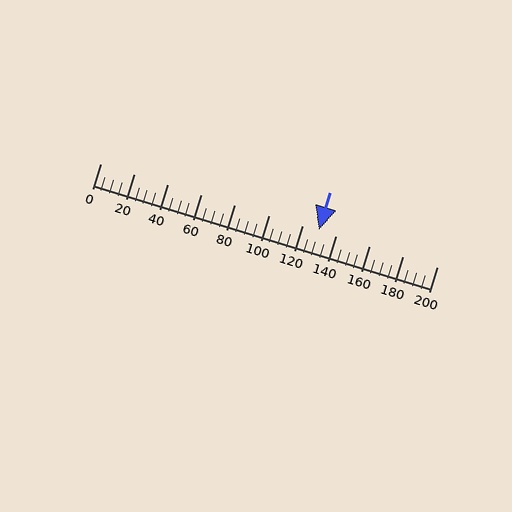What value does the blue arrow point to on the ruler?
The blue arrow points to approximately 130.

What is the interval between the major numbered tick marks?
The major tick marks are spaced 20 units apart.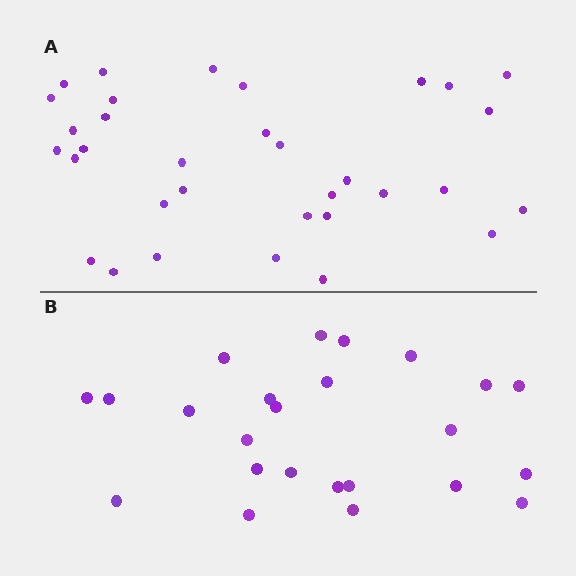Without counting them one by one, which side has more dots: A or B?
Region A (the top region) has more dots.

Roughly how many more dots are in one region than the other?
Region A has roughly 8 or so more dots than region B.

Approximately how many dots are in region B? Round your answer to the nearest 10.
About 20 dots. (The exact count is 24, which rounds to 20.)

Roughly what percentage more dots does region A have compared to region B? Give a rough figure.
About 40% more.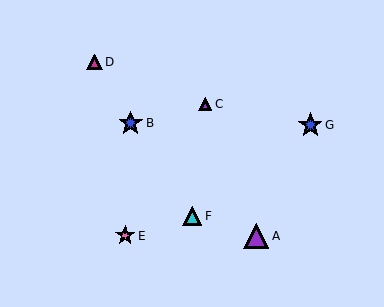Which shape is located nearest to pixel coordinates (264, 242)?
The purple triangle (labeled A) at (256, 236) is nearest to that location.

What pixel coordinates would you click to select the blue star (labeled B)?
Click at (131, 123) to select the blue star B.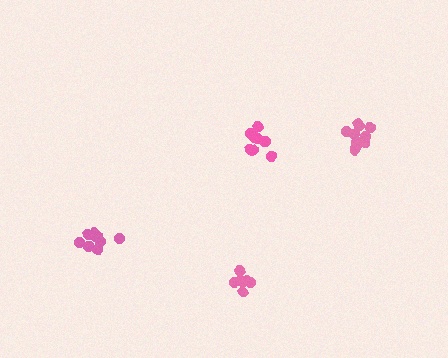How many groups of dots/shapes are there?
There are 4 groups.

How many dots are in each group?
Group 1: 10 dots, Group 2: 9 dots, Group 3: 11 dots, Group 4: 9 dots (39 total).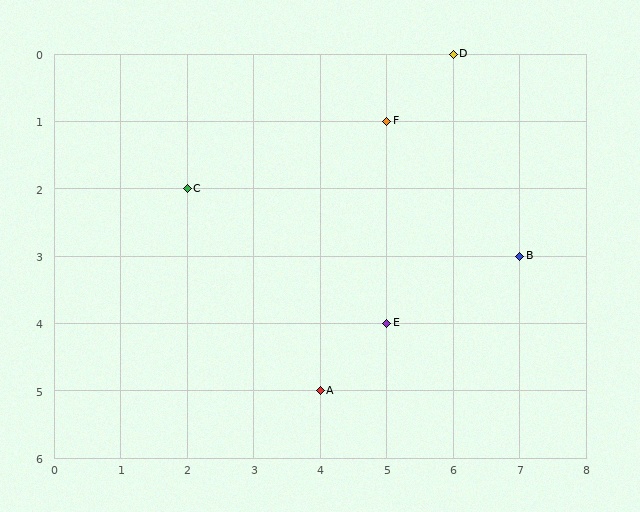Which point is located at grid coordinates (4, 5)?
Point A is at (4, 5).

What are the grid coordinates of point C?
Point C is at grid coordinates (2, 2).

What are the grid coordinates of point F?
Point F is at grid coordinates (5, 1).